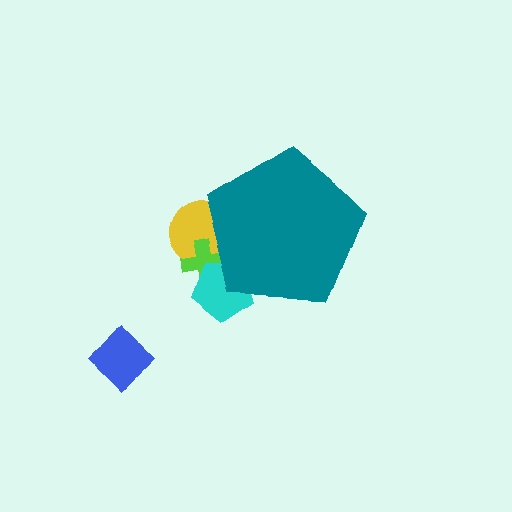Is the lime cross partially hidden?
Yes, the lime cross is partially hidden behind the teal pentagon.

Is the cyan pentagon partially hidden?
Yes, the cyan pentagon is partially hidden behind the teal pentagon.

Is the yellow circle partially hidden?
Yes, the yellow circle is partially hidden behind the teal pentagon.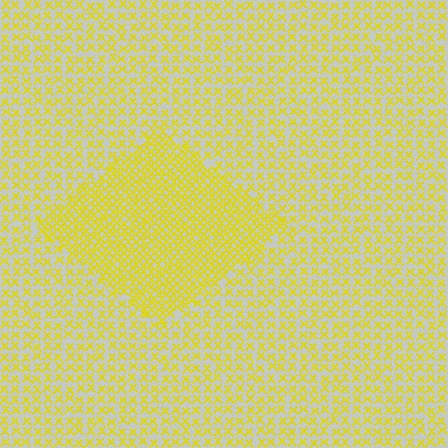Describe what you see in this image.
The image contains small yellow elements arranged at two different densities. A diamond-shaped region is visible where the elements are more densely packed than the surrounding area.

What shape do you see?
I see a diamond.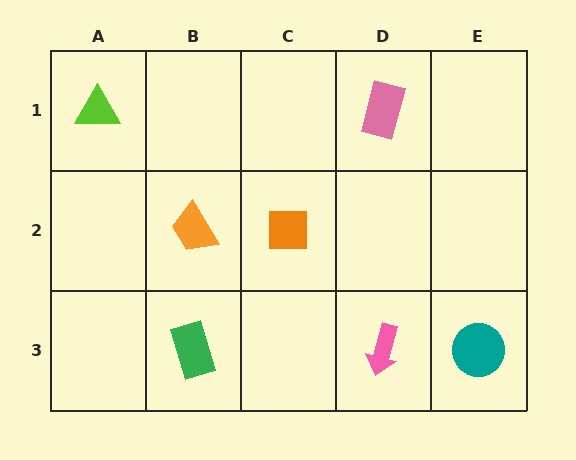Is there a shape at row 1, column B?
No, that cell is empty.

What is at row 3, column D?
A pink arrow.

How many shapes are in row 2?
2 shapes.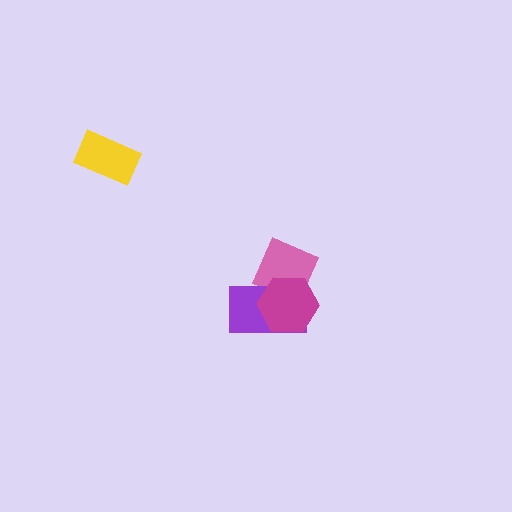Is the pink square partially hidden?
Yes, it is partially covered by another shape.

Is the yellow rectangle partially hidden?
No, no other shape covers it.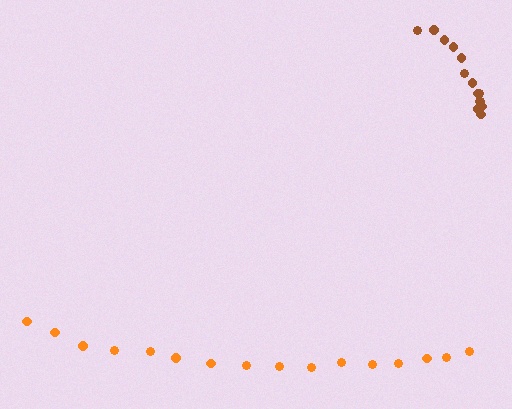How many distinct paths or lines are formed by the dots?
There are 2 distinct paths.